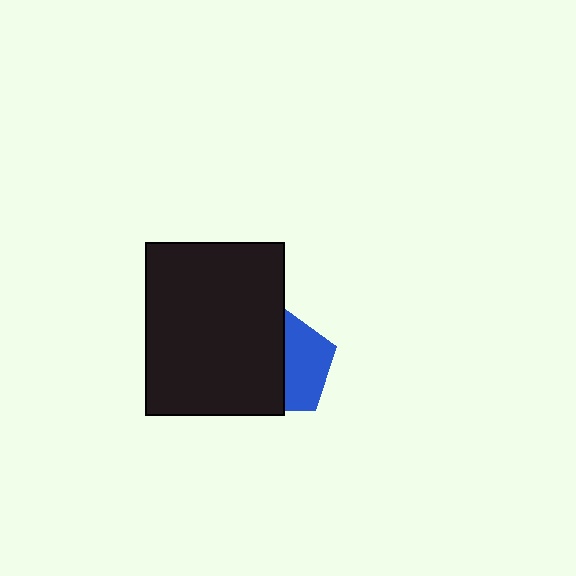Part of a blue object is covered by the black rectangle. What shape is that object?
It is a pentagon.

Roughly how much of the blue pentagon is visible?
A small part of it is visible (roughly 45%).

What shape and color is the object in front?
The object in front is a black rectangle.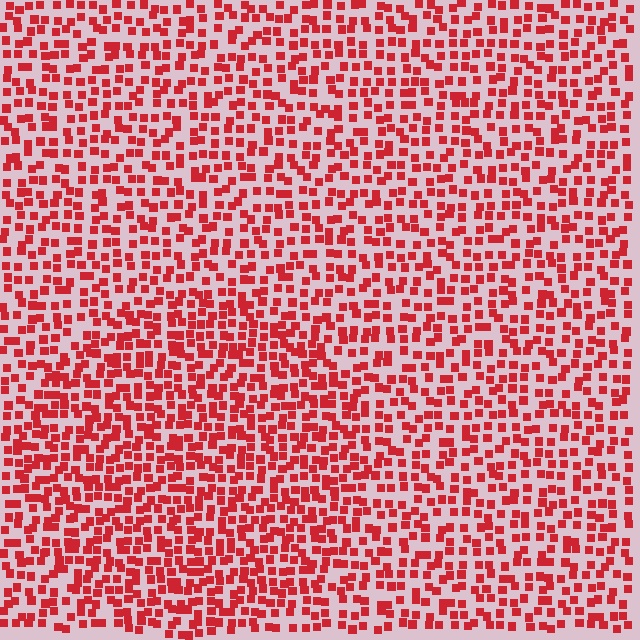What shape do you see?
I see a circle.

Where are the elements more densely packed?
The elements are more densely packed inside the circle boundary.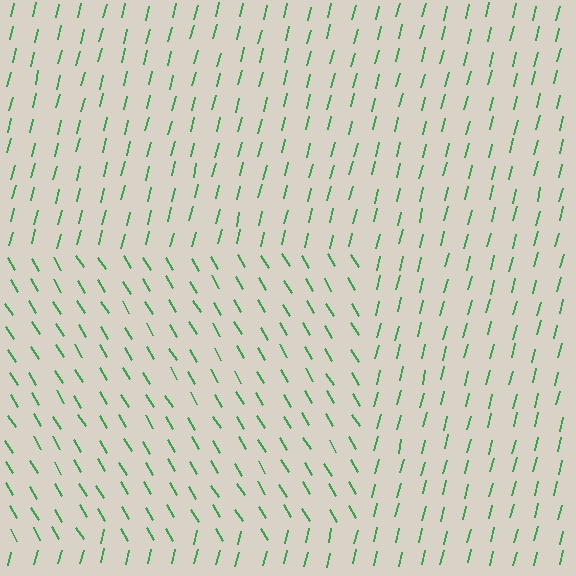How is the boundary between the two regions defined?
The boundary is defined purely by a change in line orientation (approximately 45 degrees difference). All lines are the same color and thickness.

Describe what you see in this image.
The image is filled with small green line segments. A rectangle region in the image has lines oriented differently from the surrounding lines, creating a visible texture boundary.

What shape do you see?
I see a rectangle.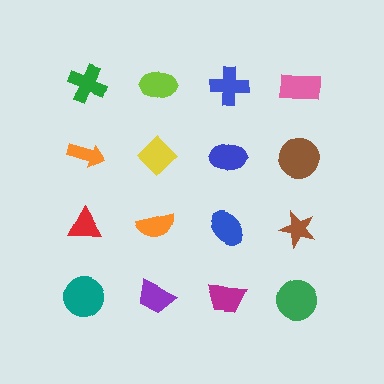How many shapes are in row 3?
4 shapes.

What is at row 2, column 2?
A yellow diamond.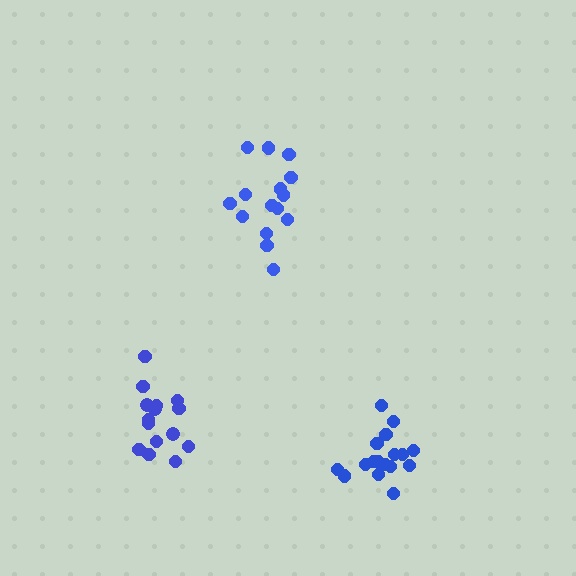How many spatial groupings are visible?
There are 3 spatial groupings.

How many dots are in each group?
Group 1: 17 dots, Group 2: 15 dots, Group 3: 15 dots (47 total).